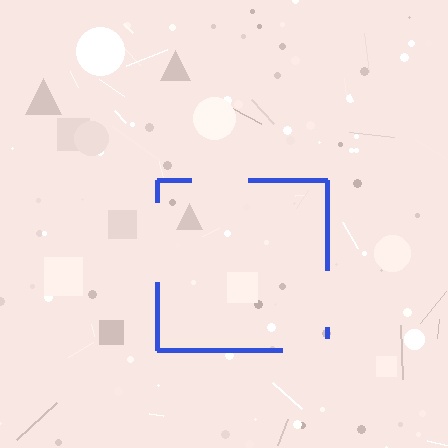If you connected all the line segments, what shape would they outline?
They would outline a square.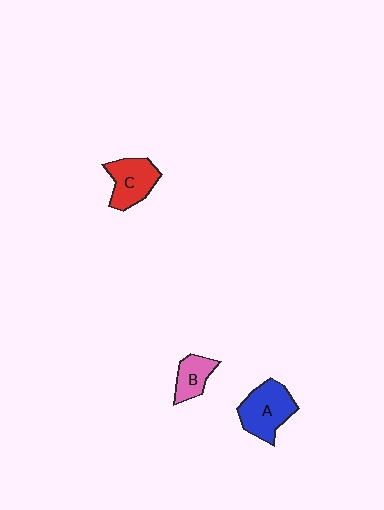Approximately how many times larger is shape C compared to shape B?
Approximately 1.5 times.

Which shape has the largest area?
Shape A (blue).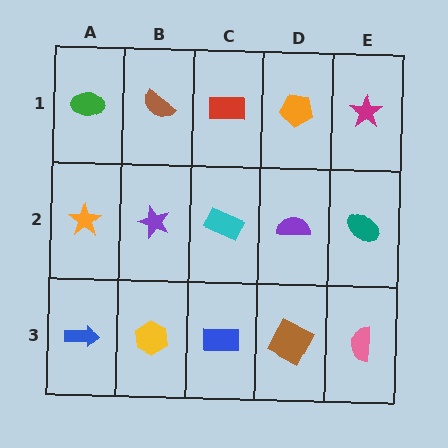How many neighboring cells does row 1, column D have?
3.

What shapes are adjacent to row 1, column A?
An orange star (row 2, column A), a brown semicircle (row 1, column B).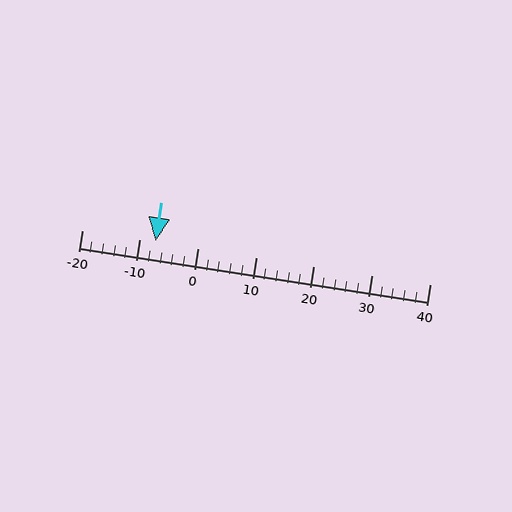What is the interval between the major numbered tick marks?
The major tick marks are spaced 10 units apart.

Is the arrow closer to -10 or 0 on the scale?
The arrow is closer to -10.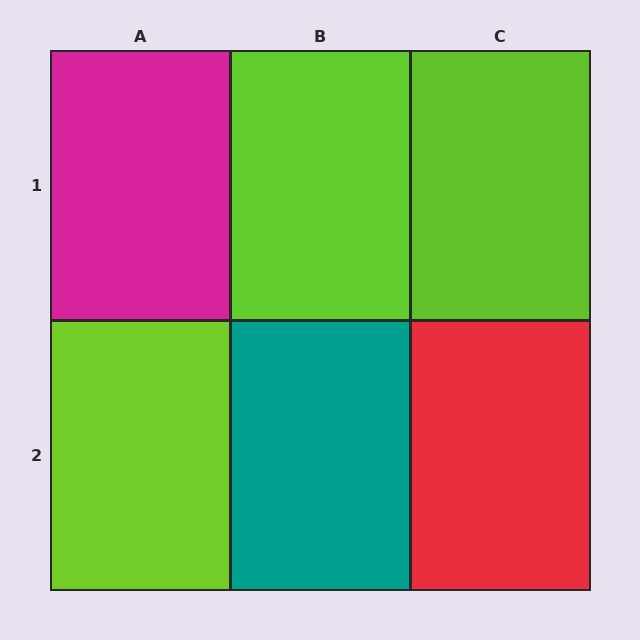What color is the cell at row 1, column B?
Lime.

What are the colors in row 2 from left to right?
Lime, teal, red.